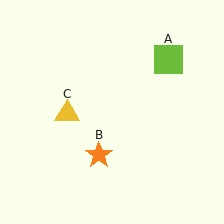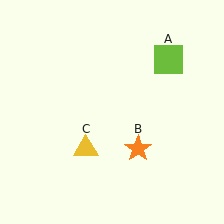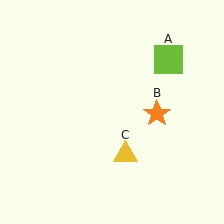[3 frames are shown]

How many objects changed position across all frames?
2 objects changed position: orange star (object B), yellow triangle (object C).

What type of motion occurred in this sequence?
The orange star (object B), yellow triangle (object C) rotated counterclockwise around the center of the scene.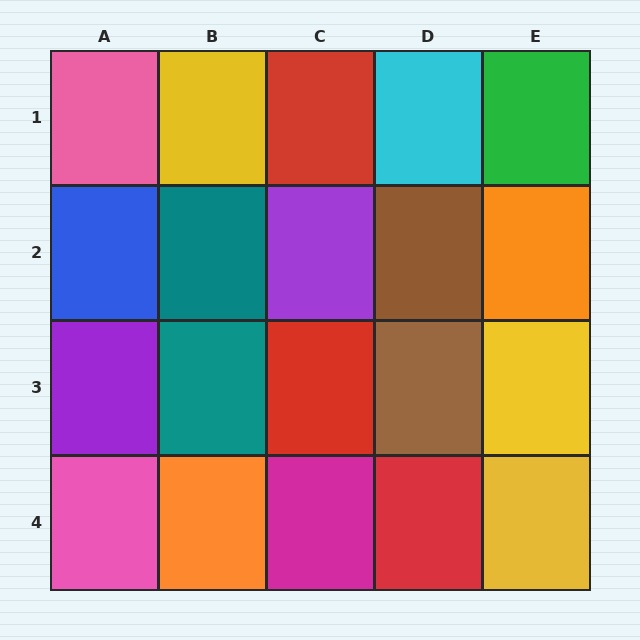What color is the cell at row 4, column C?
Magenta.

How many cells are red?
3 cells are red.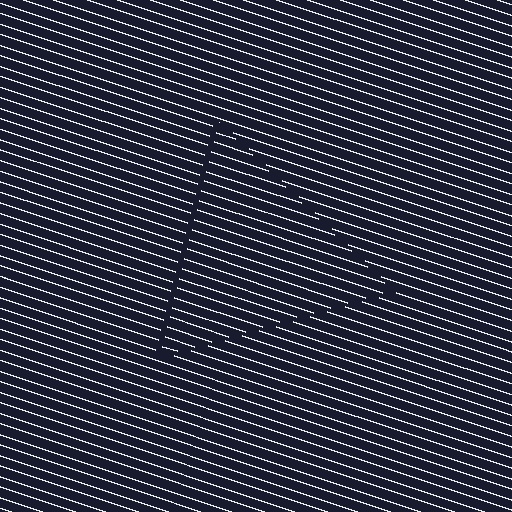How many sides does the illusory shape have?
3 sides — the line-ends trace a triangle.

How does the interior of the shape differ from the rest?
The interior of the shape contains the same grating, shifted by half a period — the contour is defined by the phase discontinuity where line-ends from the inner and outer gratings abut.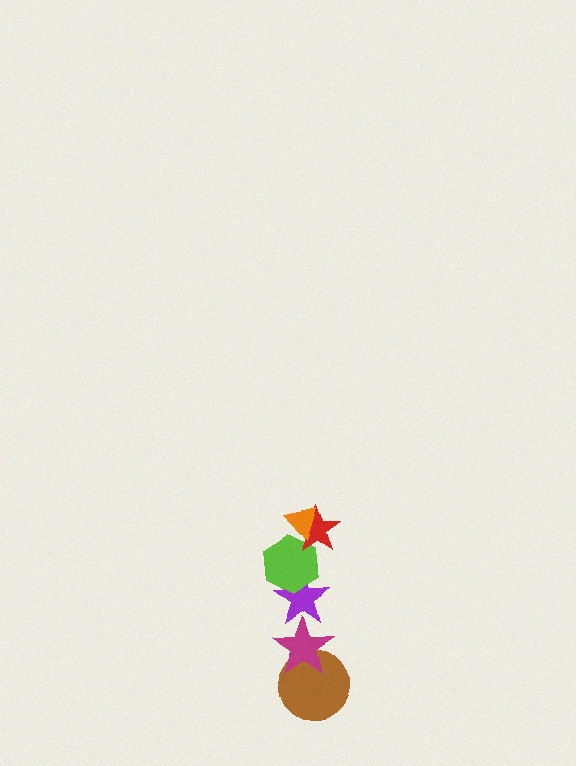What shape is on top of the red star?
The orange triangle is on top of the red star.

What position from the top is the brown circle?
The brown circle is 6th from the top.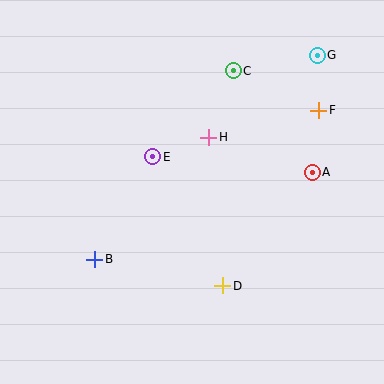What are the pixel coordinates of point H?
Point H is at (209, 137).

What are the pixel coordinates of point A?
Point A is at (312, 172).